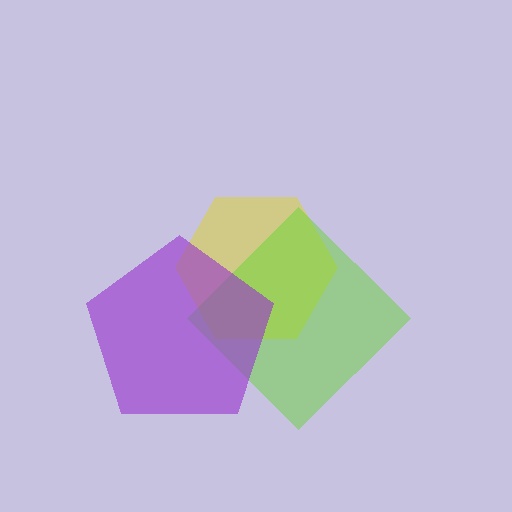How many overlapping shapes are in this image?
There are 3 overlapping shapes in the image.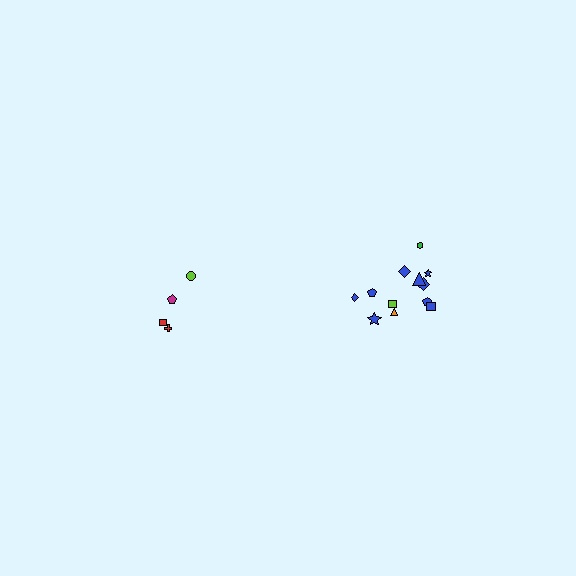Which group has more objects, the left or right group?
The right group.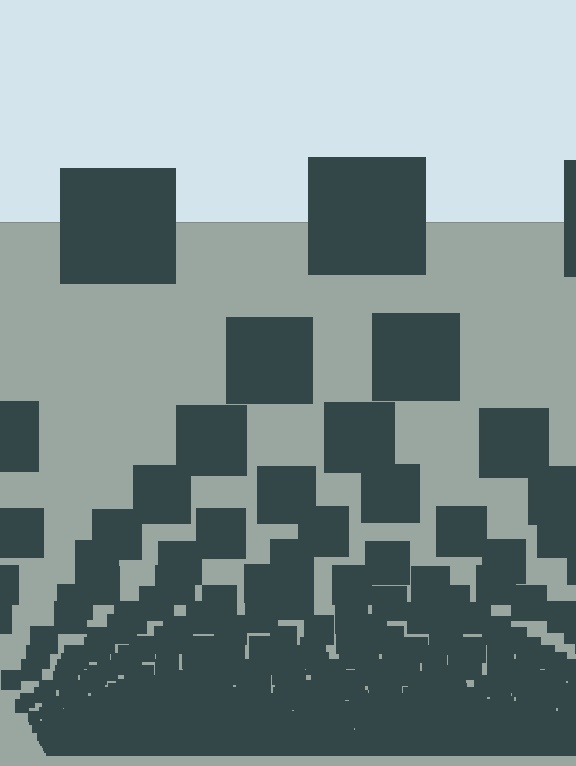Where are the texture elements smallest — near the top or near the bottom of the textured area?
Near the bottom.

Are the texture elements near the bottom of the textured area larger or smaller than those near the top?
Smaller. The gradient is inverted — elements near the bottom are smaller and denser.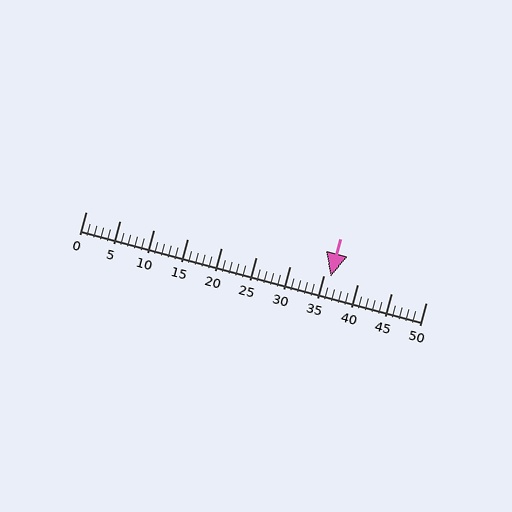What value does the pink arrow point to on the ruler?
The pink arrow points to approximately 36.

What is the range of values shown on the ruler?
The ruler shows values from 0 to 50.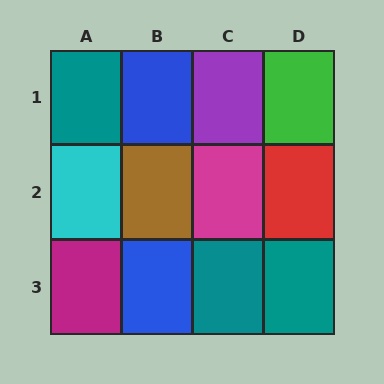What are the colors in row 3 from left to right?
Magenta, blue, teal, teal.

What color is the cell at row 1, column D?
Green.